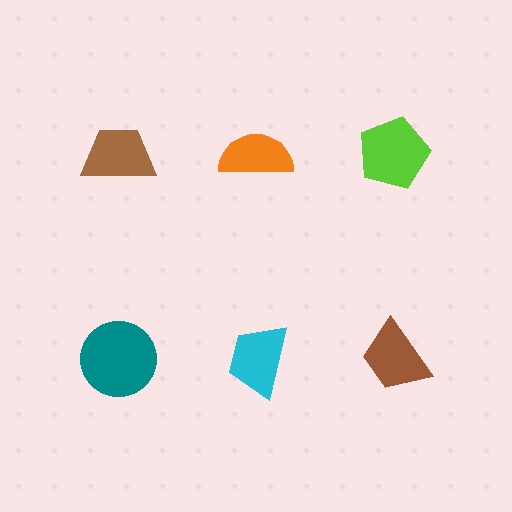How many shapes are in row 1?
3 shapes.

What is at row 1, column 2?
An orange semicircle.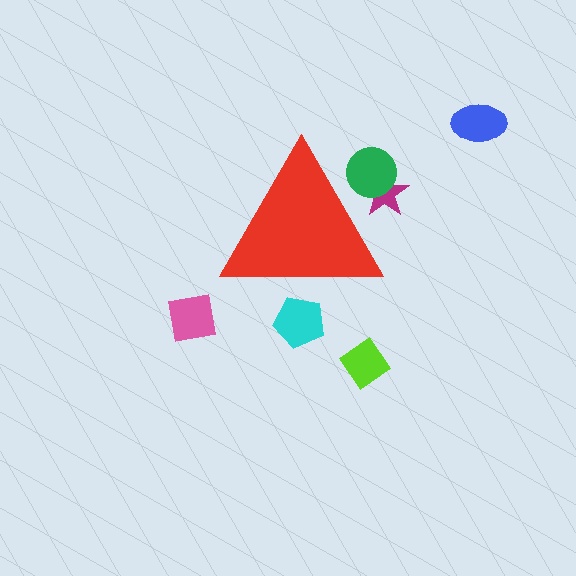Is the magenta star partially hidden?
Yes, the magenta star is partially hidden behind the red triangle.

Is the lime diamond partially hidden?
No, the lime diamond is fully visible.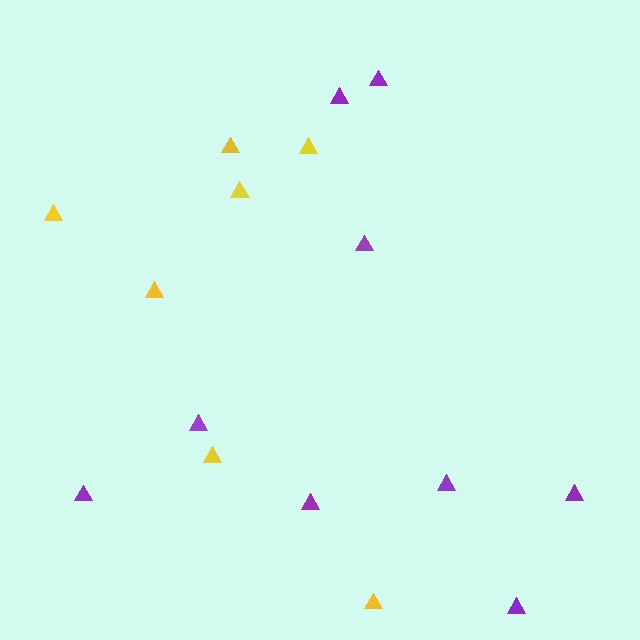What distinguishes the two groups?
There are 2 groups: one group of purple triangles (9) and one group of yellow triangles (7).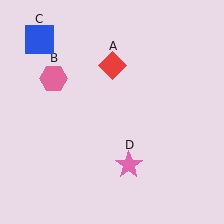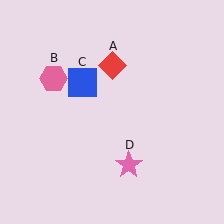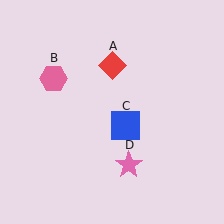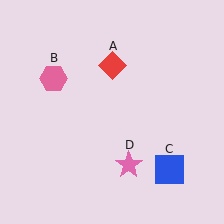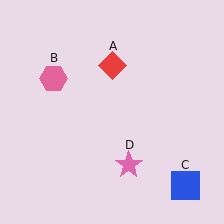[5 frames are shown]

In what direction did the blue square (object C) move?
The blue square (object C) moved down and to the right.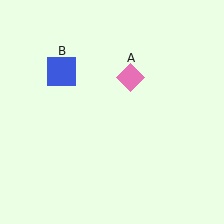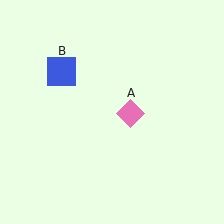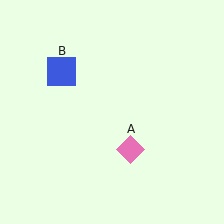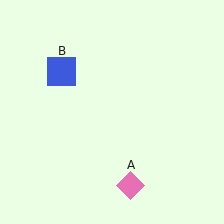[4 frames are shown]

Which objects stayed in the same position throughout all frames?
Blue square (object B) remained stationary.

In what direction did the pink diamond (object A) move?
The pink diamond (object A) moved down.